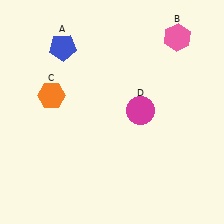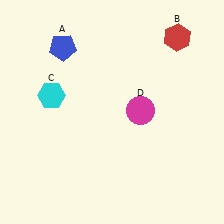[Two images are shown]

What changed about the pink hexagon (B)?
In Image 1, B is pink. In Image 2, it changed to red.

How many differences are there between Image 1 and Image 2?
There are 2 differences between the two images.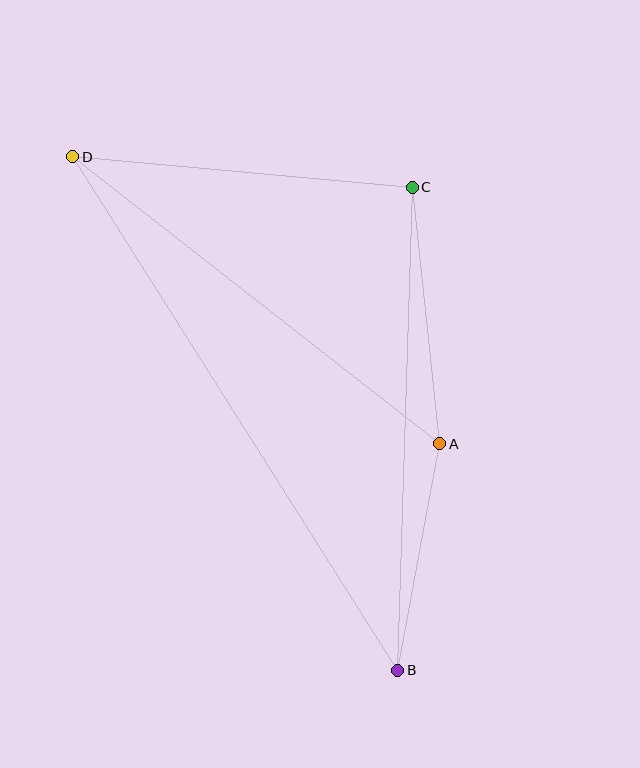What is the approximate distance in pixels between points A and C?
The distance between A and C is approximately 258 pixels.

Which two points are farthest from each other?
Points B and D are farthest from each other.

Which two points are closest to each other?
Points A and B are closest to each other.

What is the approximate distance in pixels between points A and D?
The distance between A and D is approximately 466 pixels.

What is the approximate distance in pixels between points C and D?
The distance between C and D is approximately 341 pixels.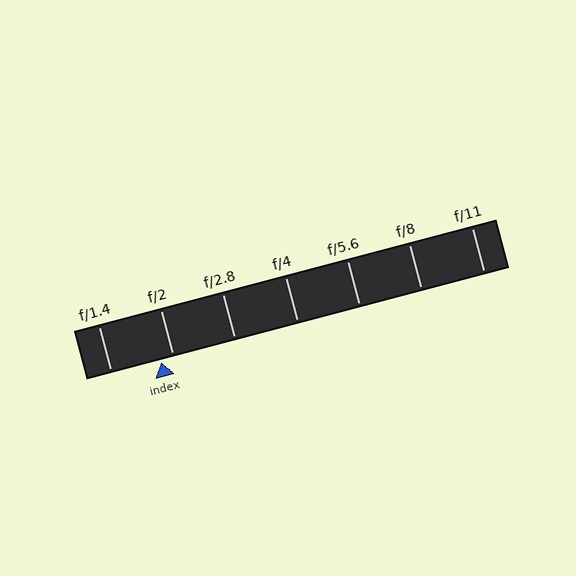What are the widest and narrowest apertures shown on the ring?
The widest aperture shown is f/1.4 and the narrowest is f/11.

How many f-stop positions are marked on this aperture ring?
There are 7 f-stop positions marked.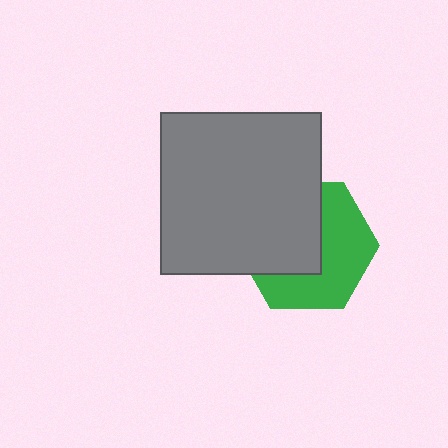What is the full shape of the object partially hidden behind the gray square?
The partially hidden object is a green hexagon.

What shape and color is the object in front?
The object in front is a gray square.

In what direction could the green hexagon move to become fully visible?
The green hexagon could move toward the lower-right. That would shift it out from behind the gray square entirely.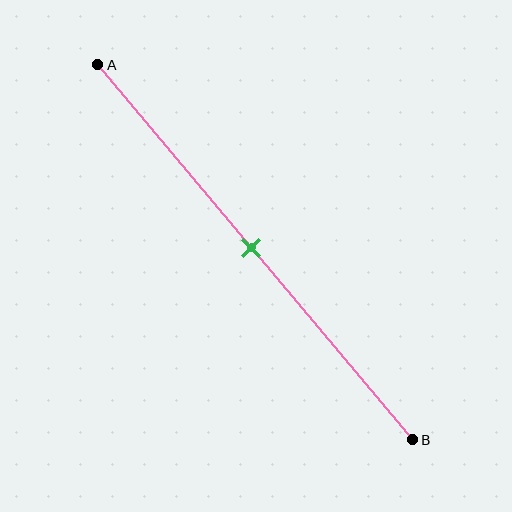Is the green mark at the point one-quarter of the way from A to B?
No, the mark is at about 50% from A, not at the 25% one-quarter point.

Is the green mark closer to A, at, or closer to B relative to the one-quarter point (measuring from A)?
The green mark is closer to point B than the one-quarter point of segment AB.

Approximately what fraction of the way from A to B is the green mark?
The green mark is approximately 50% of the way from A to B.